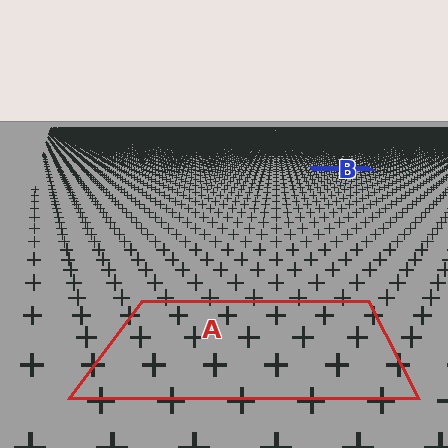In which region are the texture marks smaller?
The texture marks are smaller in region B, because it is farther away.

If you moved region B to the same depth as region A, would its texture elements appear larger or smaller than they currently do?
They would appear larger. At a closer depth, the same texture elements are projected at a bigger on-screen size.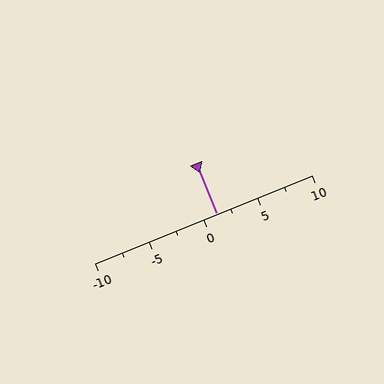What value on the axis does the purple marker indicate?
The marker indicates approximately 1.2.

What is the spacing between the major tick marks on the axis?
The major ticks are spaced 5 apart.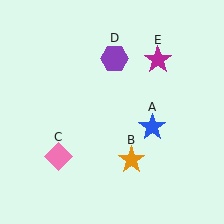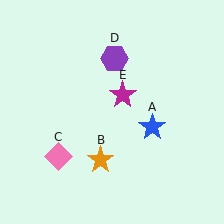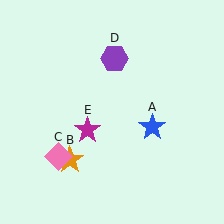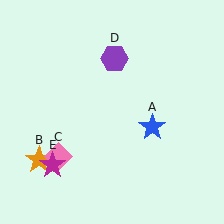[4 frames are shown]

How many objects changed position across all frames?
2 objects changed position: orange star (object B), magenta star (object E).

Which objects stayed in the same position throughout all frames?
Blue star (object A) and pink diamond (object C) and purple hexagon (object D) remained stationary.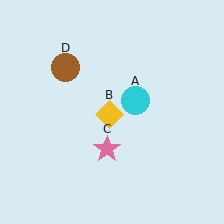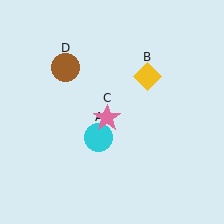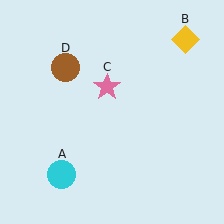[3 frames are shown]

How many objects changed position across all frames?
3 objects changed position: cyan circle (object A), yellow diamond (object B), pink star (object C).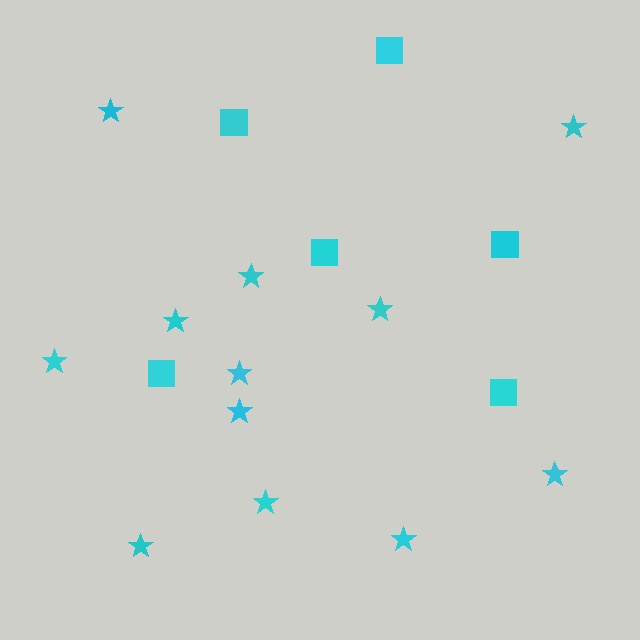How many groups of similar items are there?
There are 2 groups: one group of squares (6) and one group of stars (12).